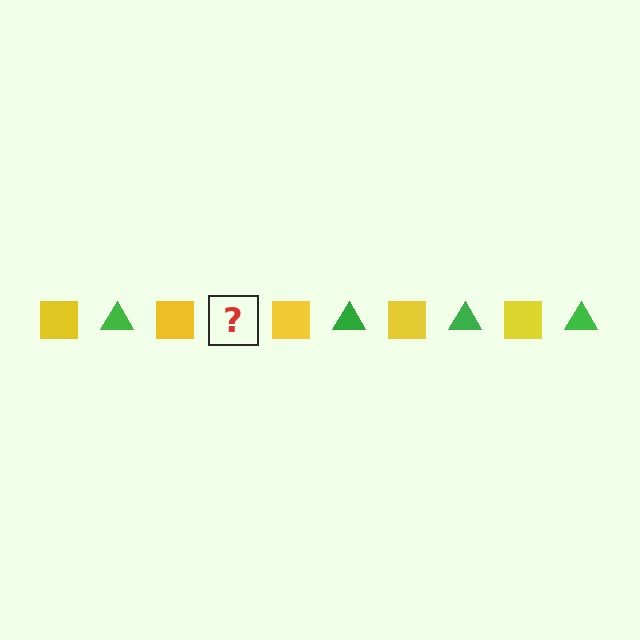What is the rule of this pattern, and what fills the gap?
The rule is that the pattern alternates between yellow square and green triangle. The gap should be filled with a green triangle.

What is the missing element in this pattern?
The missing element is a green triangle.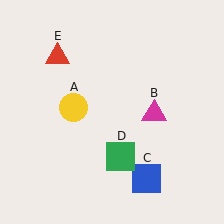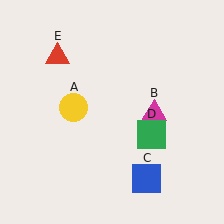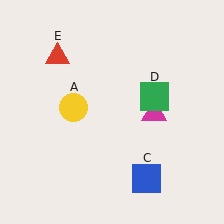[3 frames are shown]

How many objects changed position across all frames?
1 object changed position: green square (object D).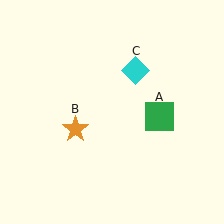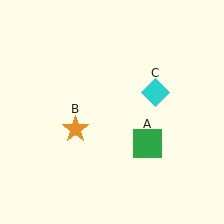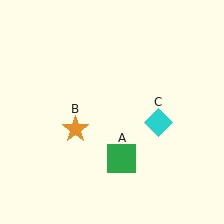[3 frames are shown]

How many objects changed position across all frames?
2 objects changed position: green square (object A), cyan diamond (object C).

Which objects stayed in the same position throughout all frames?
Orange star (object B) remained stationary.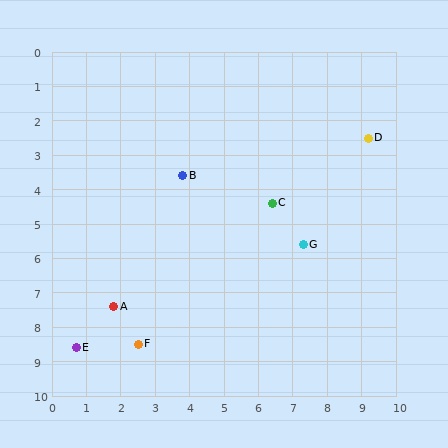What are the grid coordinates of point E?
Point E is at approximately (0.7, 8.6).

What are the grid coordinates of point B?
Point B is at approximately (3.8, 3.6).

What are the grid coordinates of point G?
Point G is at approximately (7.3, 5.6).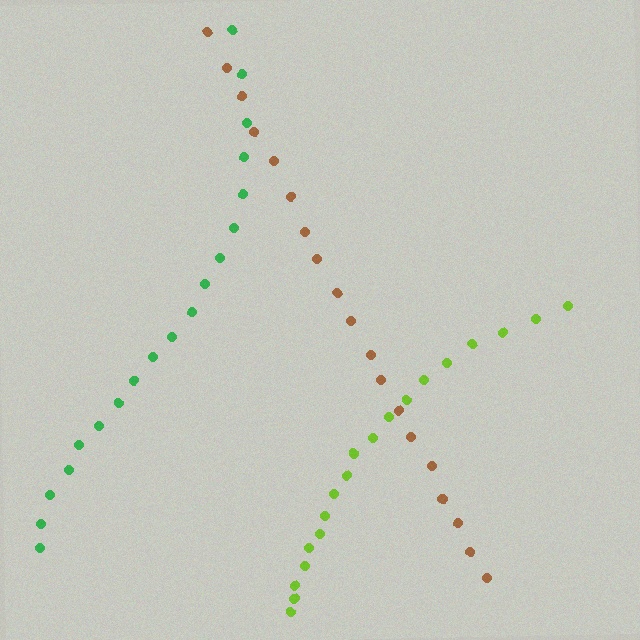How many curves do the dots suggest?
There are 3 distinct paths.